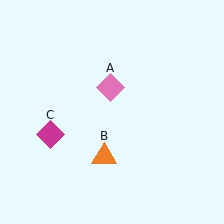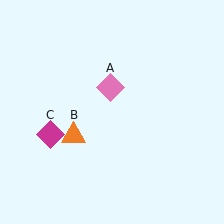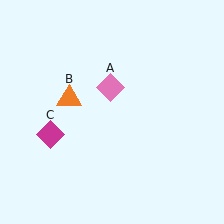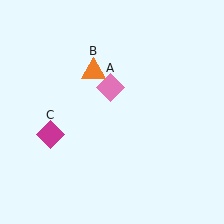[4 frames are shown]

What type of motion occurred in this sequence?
The orange triangle (object B) rotated clockwise around the center of the scene.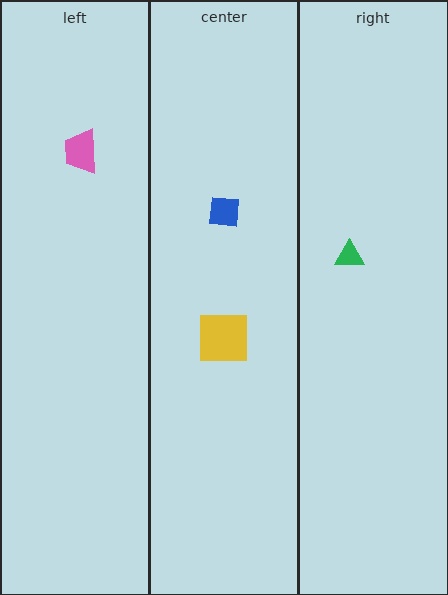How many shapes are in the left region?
1.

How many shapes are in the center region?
2.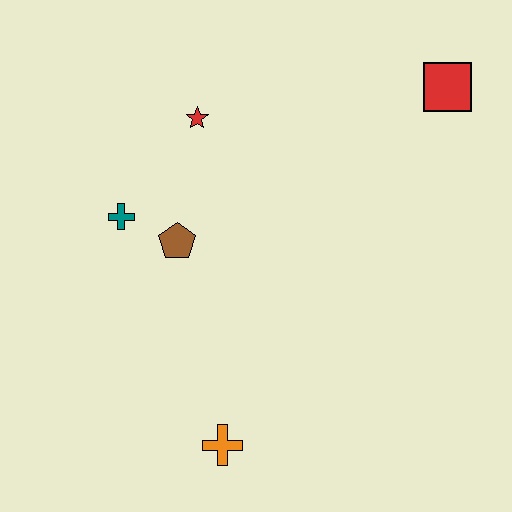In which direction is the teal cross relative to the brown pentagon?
The teal cross is to the left of the brown pentagon.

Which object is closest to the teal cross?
The brown pentagon is closest to the teal cross.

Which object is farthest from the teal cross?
The red square is farthest from the teal cross.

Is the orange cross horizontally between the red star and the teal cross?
No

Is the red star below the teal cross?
No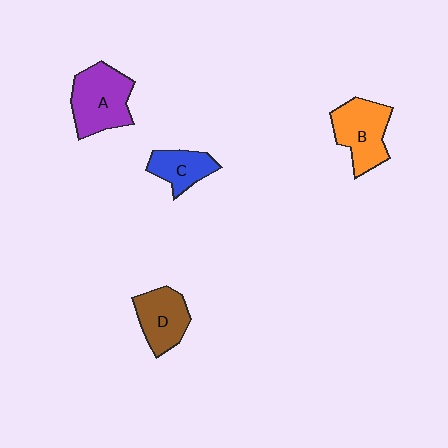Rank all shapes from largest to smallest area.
From largest to smallest: A (purple), B (orange), D (brown), C (blue).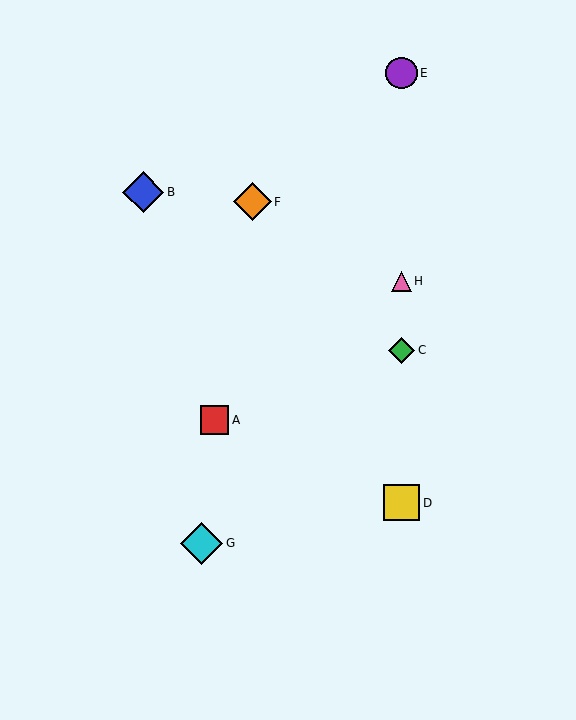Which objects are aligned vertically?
Objects C, D, E, H are aligned vertically.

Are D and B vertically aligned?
No, D is at x≈401 and B is at x≈143.